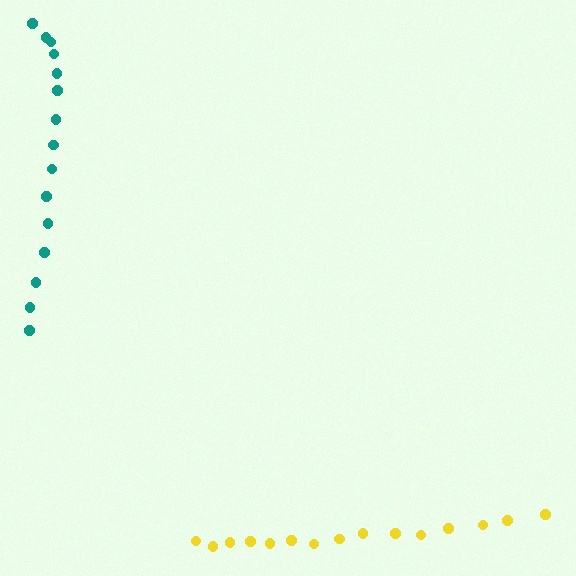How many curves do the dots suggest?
There are 2 distinct paths.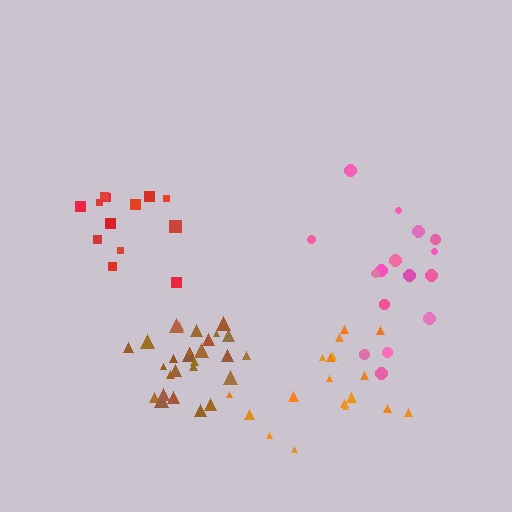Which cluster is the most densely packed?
Brown.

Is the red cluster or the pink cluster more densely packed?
Red.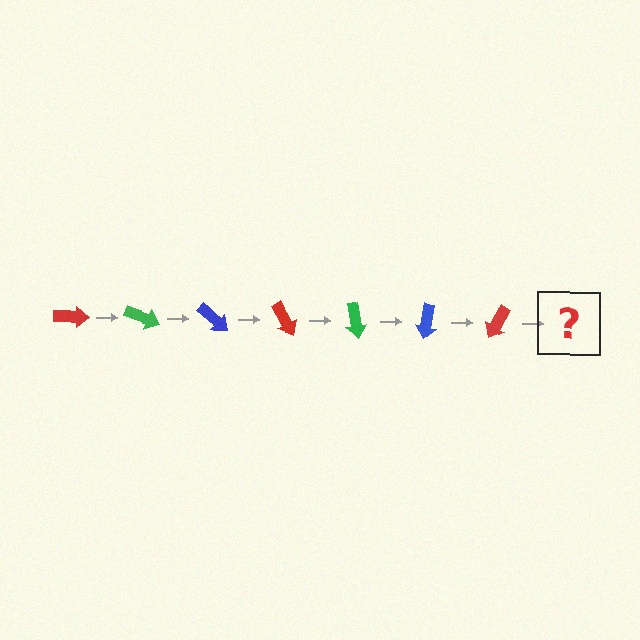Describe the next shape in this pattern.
It should be a green arrow, rotated 140 degrees from the start.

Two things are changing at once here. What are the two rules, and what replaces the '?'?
The two rules are that it rotates 20 degrees each step and the color cycles through red, green, and blue. The '?' should be a green arrow, rotated 140 degrees from the start.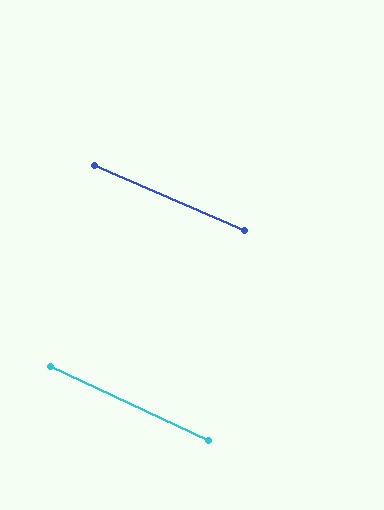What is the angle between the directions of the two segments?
Approximately 1 degree.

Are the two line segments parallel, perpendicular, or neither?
Parallel — their directions differ by only 1.5°.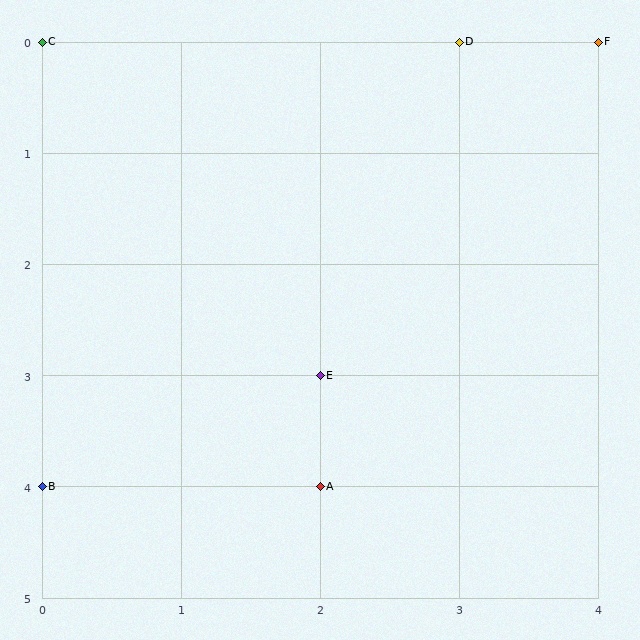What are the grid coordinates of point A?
Point A is at grid coordinates (2, 4).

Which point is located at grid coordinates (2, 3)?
Point E is at (2, 3).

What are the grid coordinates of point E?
Point E is at grid coordinates (2, 3).